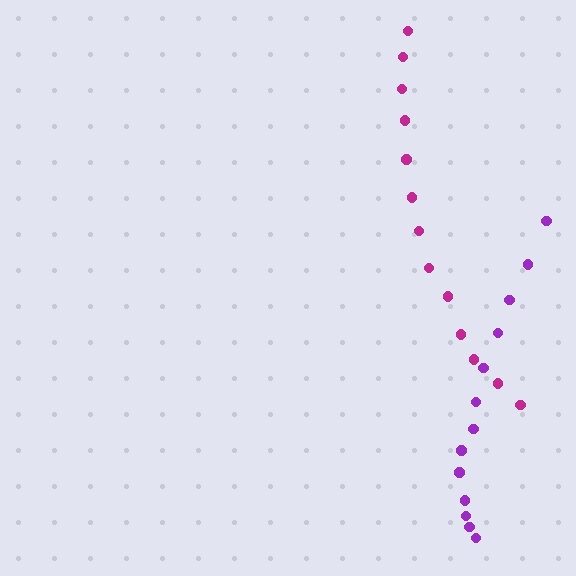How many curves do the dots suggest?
There are 2 distinct paths.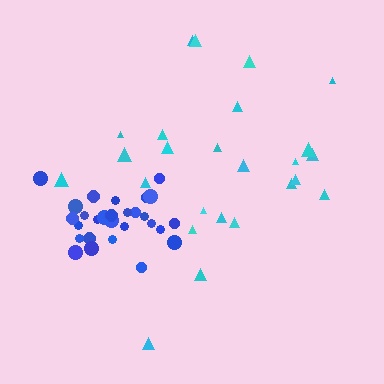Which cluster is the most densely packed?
Blue.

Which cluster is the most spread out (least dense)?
Cyan.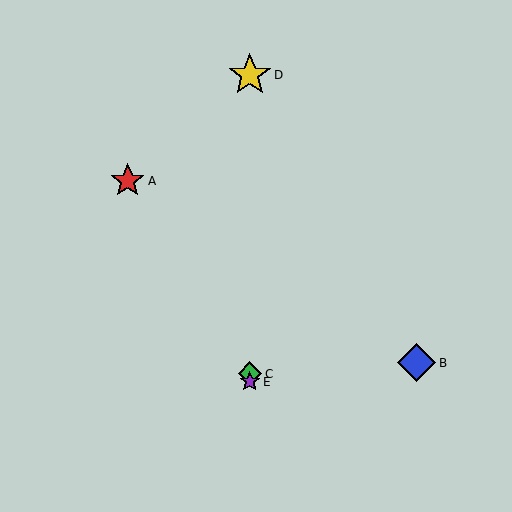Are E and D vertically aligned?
Yes, both are at x≈250.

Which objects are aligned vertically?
Objects C, D, E are aligned vertically.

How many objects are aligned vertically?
3 objects (C, D, E) are aligned vertically.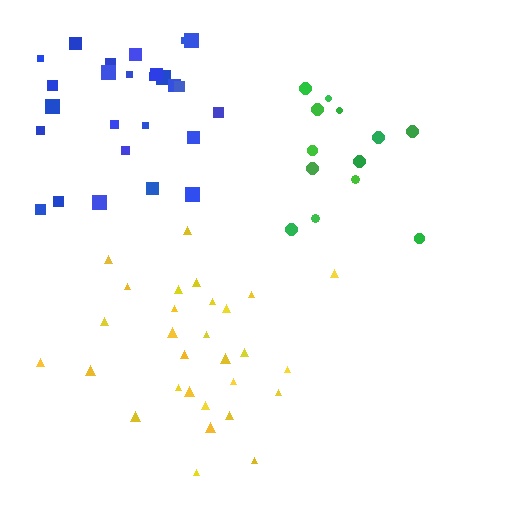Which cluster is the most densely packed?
Blue.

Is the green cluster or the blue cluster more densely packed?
Blue.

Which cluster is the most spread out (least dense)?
Green.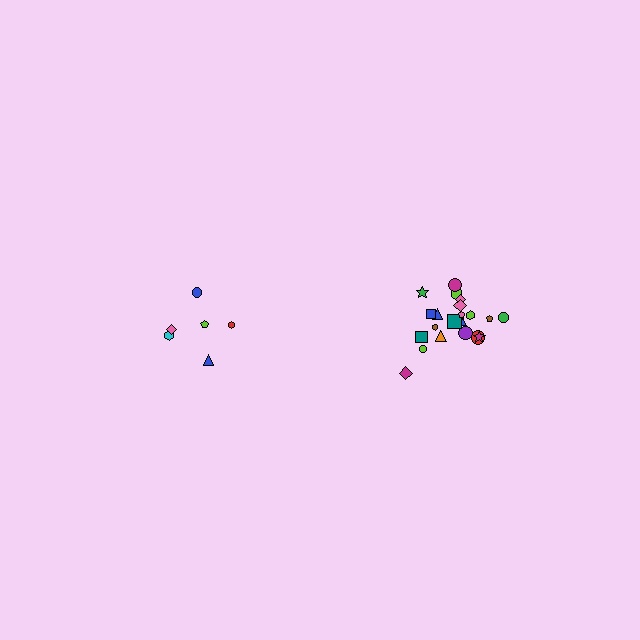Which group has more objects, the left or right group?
The right group.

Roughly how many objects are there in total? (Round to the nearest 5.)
Roughly 30 objects in total.